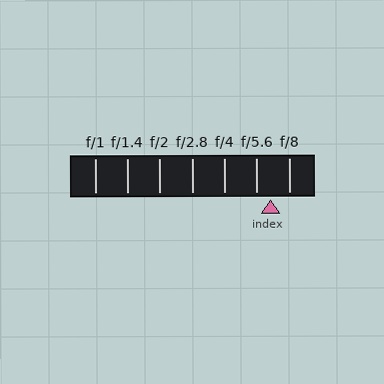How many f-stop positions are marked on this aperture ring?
There are 7 f-stop positions marked.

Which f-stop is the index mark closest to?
The index mark is closest to f/5.6.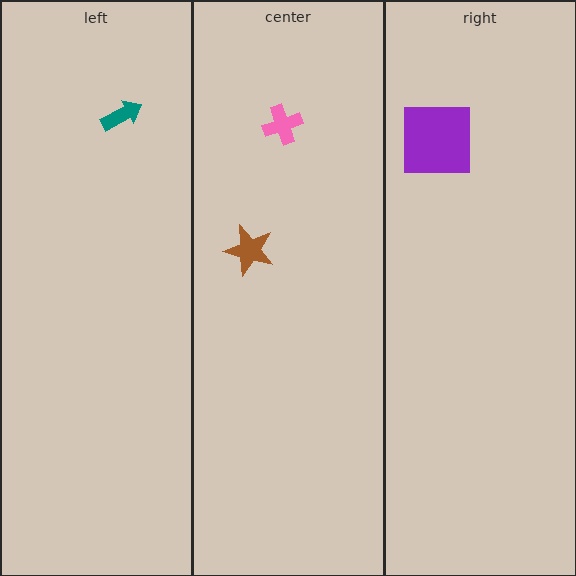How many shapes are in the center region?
2.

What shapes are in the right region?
The purple square.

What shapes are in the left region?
The teal arrow.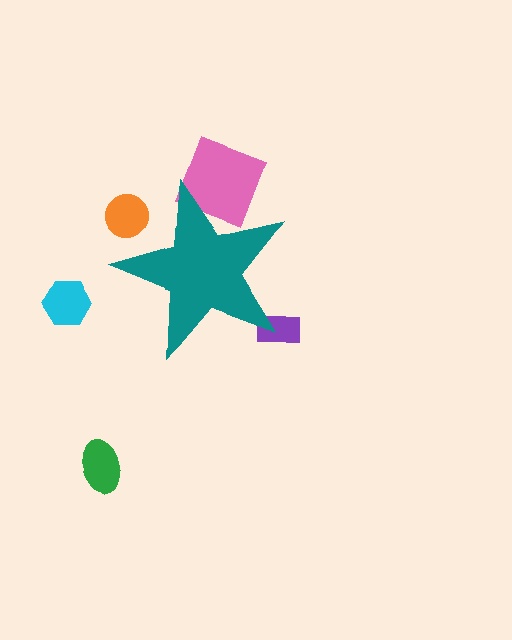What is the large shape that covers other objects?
A teal star.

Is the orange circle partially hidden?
Yes, the orange circle is partially hidden behind the teal star.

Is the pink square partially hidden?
Yes, the pink square is partially hidden behind the teal star.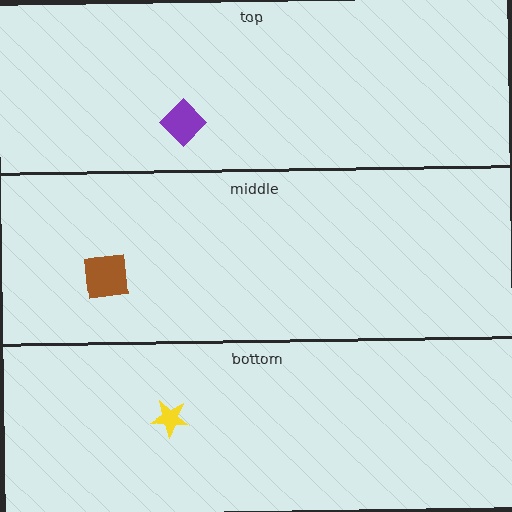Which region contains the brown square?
The middle region.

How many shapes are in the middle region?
1.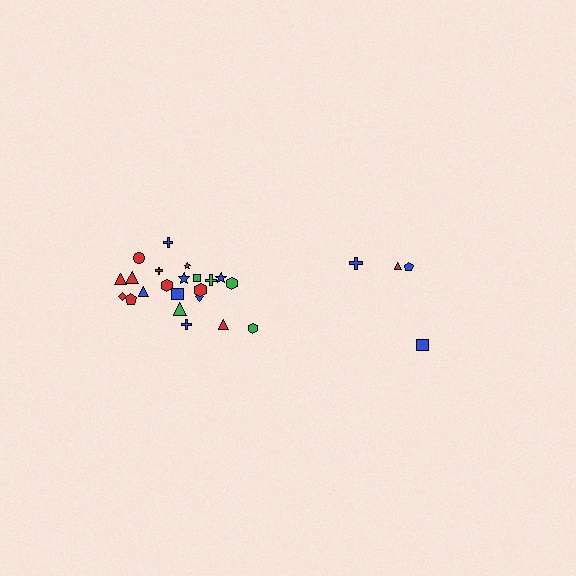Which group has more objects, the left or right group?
The left group.